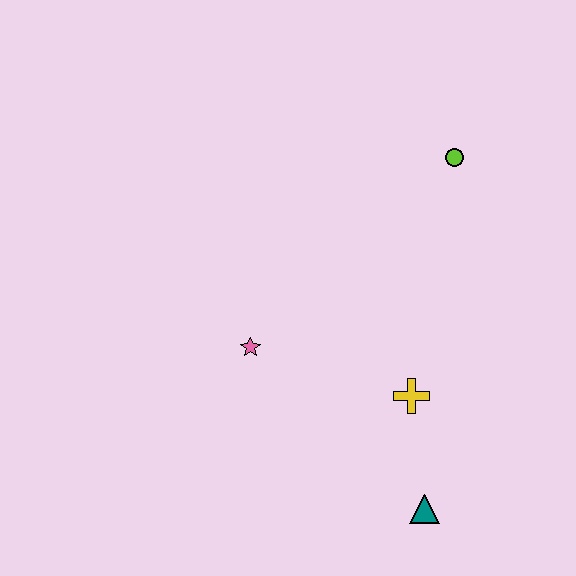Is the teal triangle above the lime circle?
No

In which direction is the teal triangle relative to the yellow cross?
The teal triangle is below the yellow cross.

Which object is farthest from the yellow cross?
The lime circle is farthest from the yellow cross.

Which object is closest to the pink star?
The yellow cross is closest to the pink star.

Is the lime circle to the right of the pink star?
Yes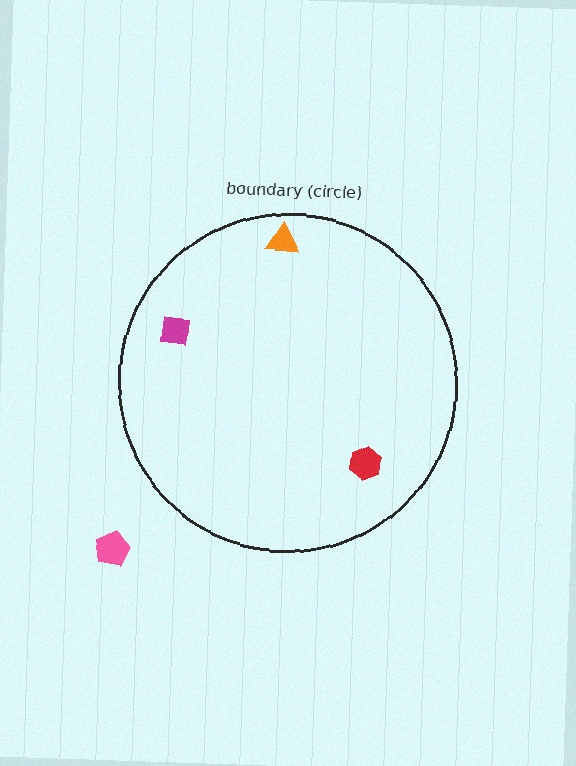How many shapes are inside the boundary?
3 inside, 1 outside.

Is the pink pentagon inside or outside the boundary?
Outside.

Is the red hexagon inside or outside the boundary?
Inside.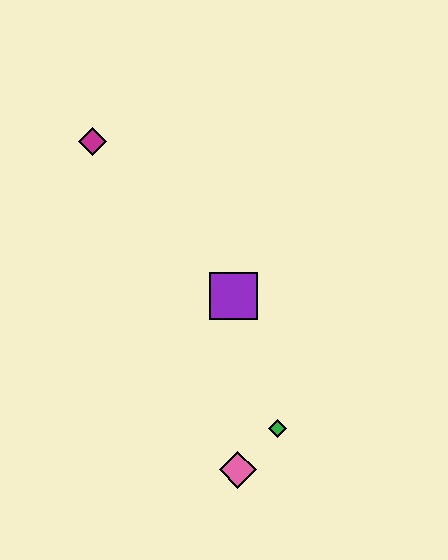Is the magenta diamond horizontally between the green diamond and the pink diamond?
No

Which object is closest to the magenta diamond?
The purple square is closest to the magenta diamond.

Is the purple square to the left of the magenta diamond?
No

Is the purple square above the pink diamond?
Yes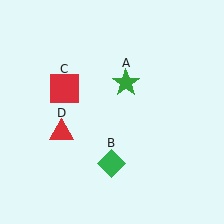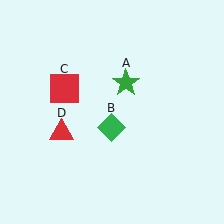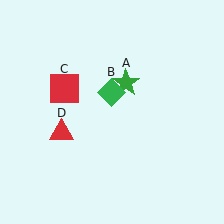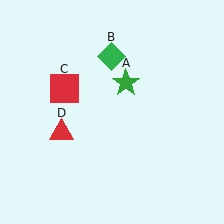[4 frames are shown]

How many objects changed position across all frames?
1 object changed position: green diamond (object B).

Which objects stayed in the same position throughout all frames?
Green star (object A) and red square (object C) and red triangle (object D) remained stationary.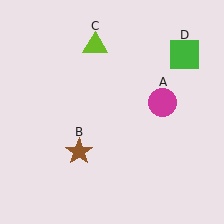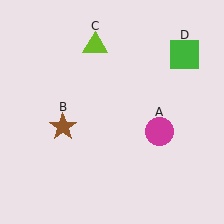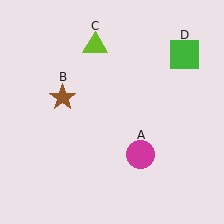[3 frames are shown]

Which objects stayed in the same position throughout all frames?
Lime triangle (object C) and green square (object D) remained stationary.